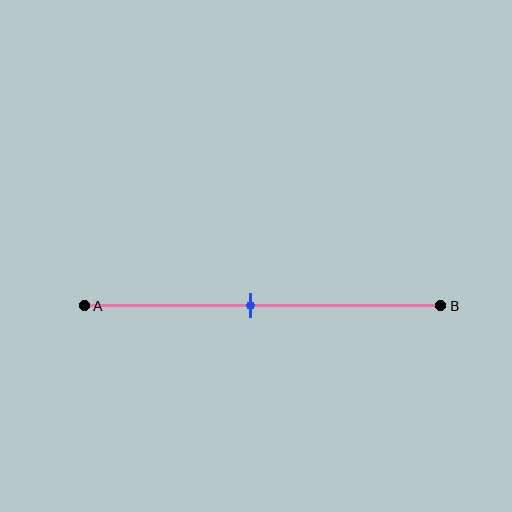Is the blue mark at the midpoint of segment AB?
No, the mark is at about 45% from A, not at the 50% midpoint.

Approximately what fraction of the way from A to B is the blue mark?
The blue mark is approximately 45% of the way from A to B.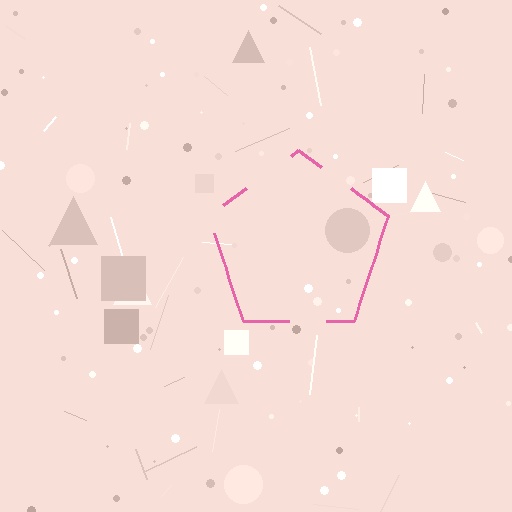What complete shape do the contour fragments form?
The contour fragments form a pentagon.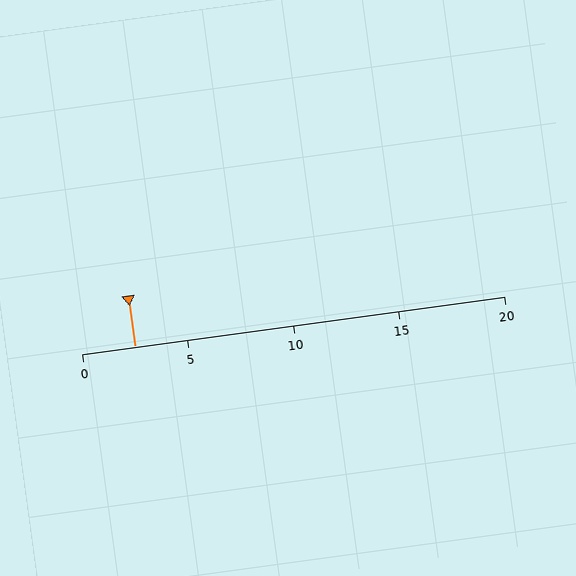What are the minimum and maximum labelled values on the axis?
The axis runs from 0 to 20.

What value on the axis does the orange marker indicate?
The marker indicates approximately 2.5.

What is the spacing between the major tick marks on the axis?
The major ticks are spaced 5 apart.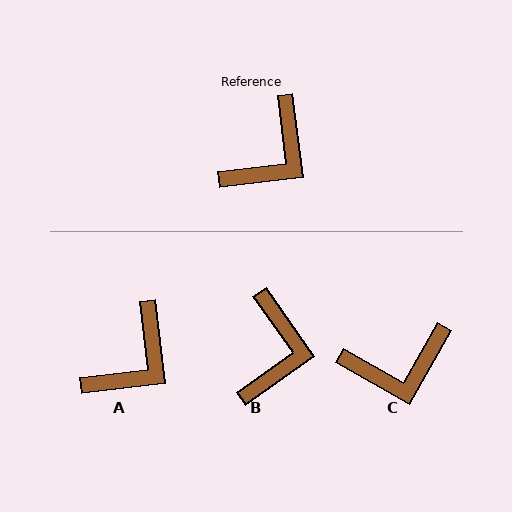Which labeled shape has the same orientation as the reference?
A.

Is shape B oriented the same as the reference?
No, it is off by about 29 degrees.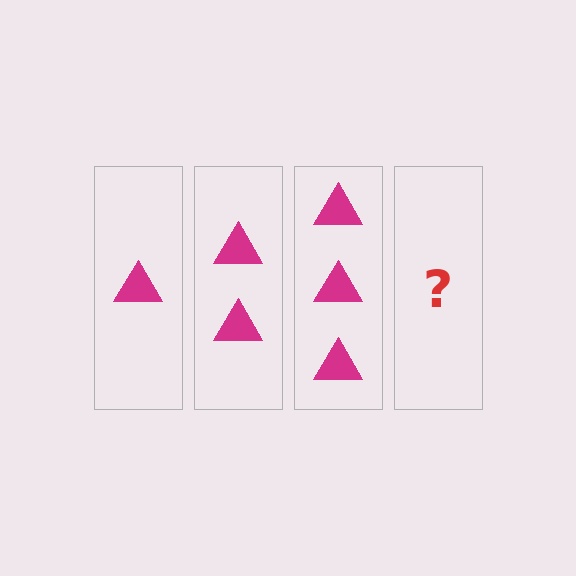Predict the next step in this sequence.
The next step is 4 triangles.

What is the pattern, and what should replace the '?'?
The pattern is that each step adds one more triangle. The '?' should be 4 triangles.